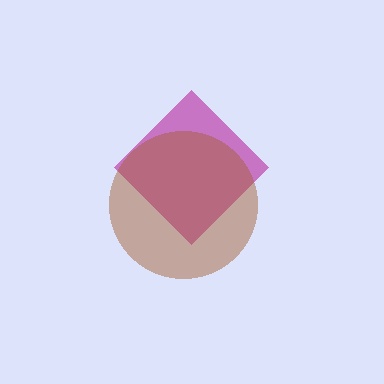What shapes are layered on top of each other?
The layered shapes are: a magenta diamond, a brown circle.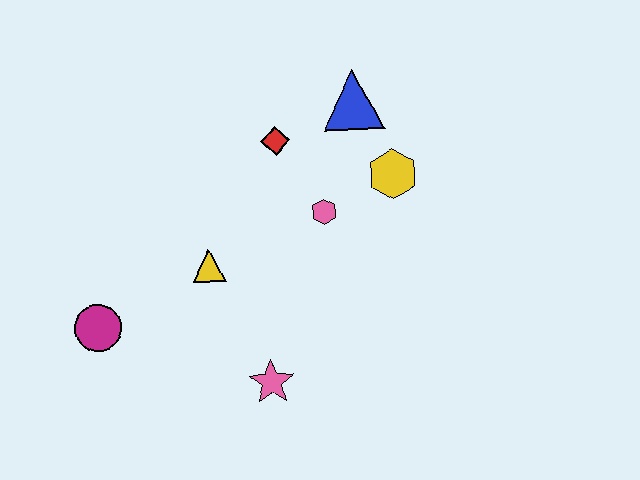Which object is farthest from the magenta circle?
The blue triangle is farthest from the magenta circle.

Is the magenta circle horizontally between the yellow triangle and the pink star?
No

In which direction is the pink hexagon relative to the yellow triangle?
The pink hexagon is to the right of the yellow triangle.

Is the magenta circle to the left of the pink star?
Yes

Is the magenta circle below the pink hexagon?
Yes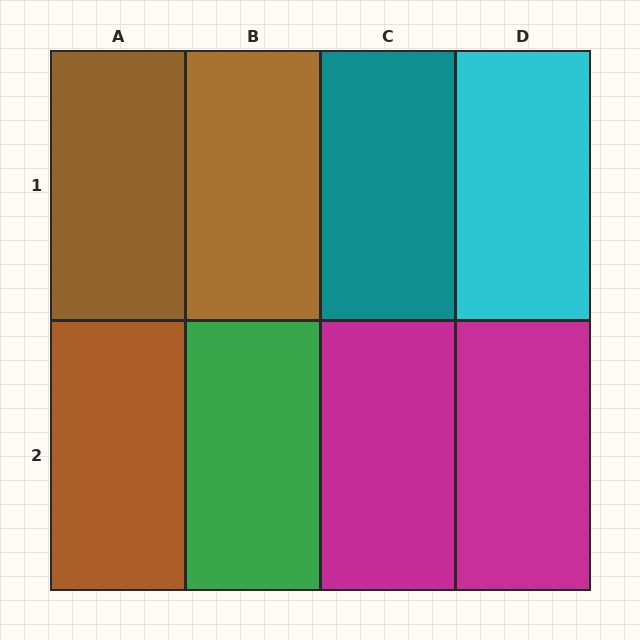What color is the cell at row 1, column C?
Teal.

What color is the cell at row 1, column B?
Brown.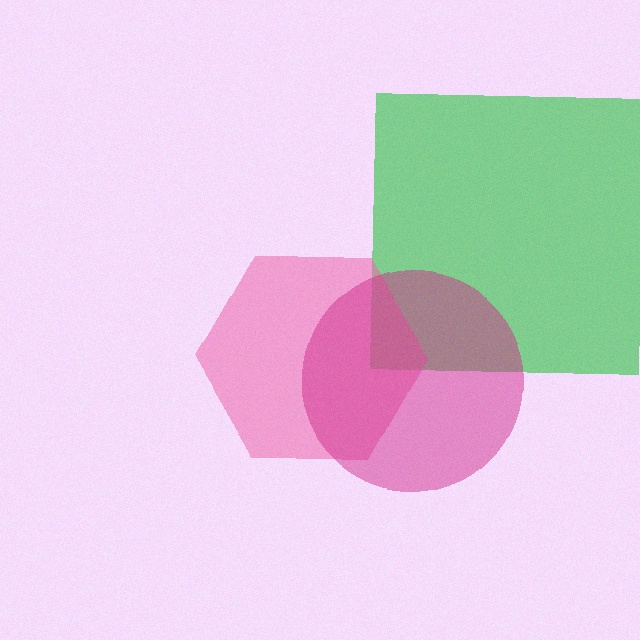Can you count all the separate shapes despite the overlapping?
Yes, there are 3 separate shapes.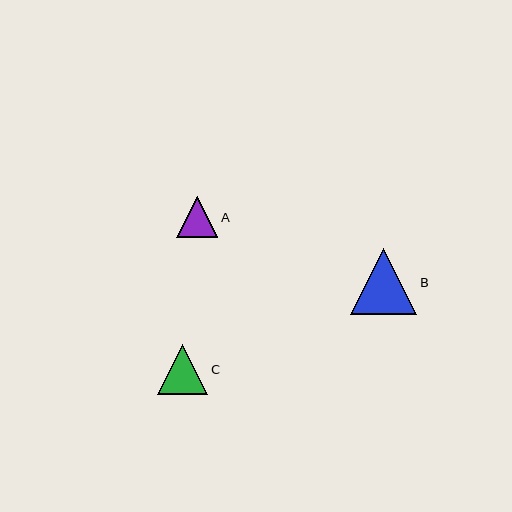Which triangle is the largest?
Triangle B is the largest with a size of approximately 66 pixels.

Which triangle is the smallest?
Triangle A is the smallest with a size of approximately 41 pixels.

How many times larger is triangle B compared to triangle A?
Triangle B is approximately 1.6 times the size of triangle A.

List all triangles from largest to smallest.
From largest to smallest: B, C, A.